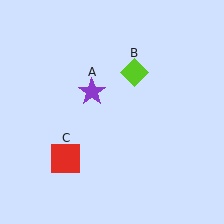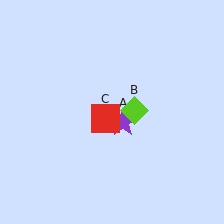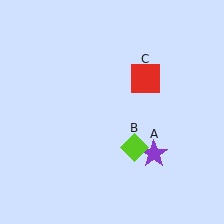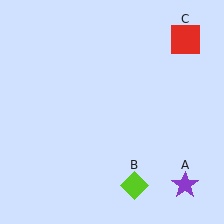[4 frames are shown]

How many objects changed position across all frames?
3 objects changed position: purple star (object A), lime diamond (object B), red square (object C).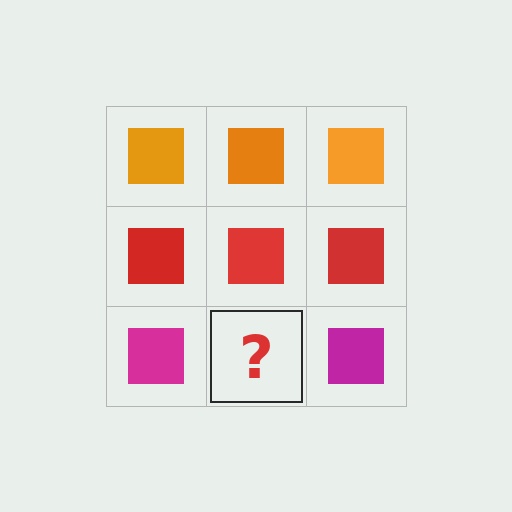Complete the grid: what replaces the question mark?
The question mark should be replaced with a magenta square.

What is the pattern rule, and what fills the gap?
The rule is that each row has a consistent color. The gap should be filled with a magenta square.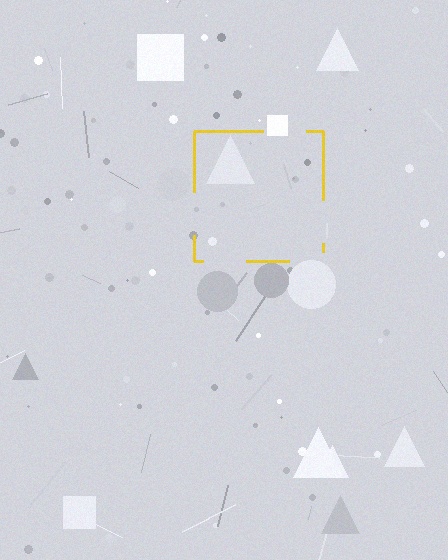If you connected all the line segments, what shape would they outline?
They would outline a square.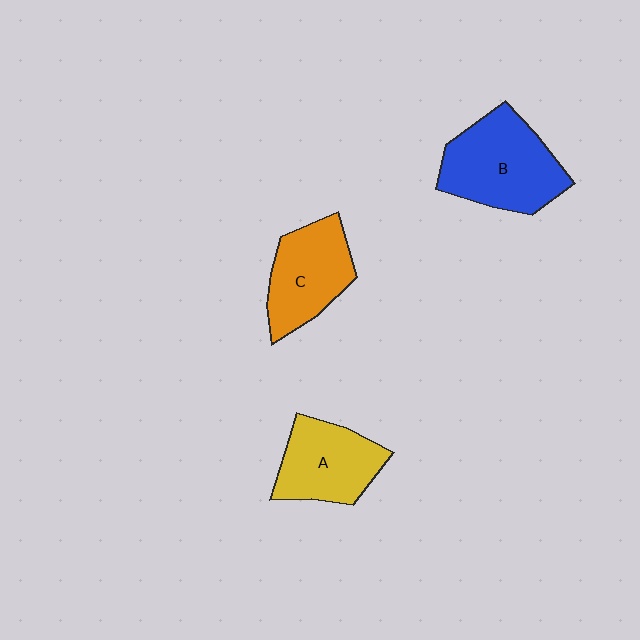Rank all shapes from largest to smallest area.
From largest to smallest: B (blue), C (orange), A (yellow).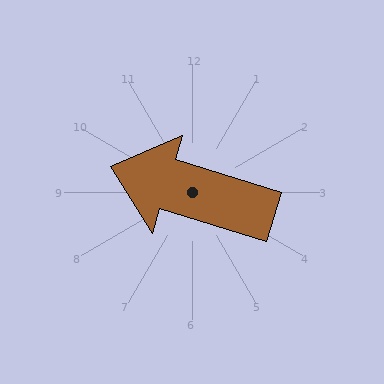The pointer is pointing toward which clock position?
Roughly 10 o'clock.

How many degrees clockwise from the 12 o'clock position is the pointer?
Approximately 287 degrees.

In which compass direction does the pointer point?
West.